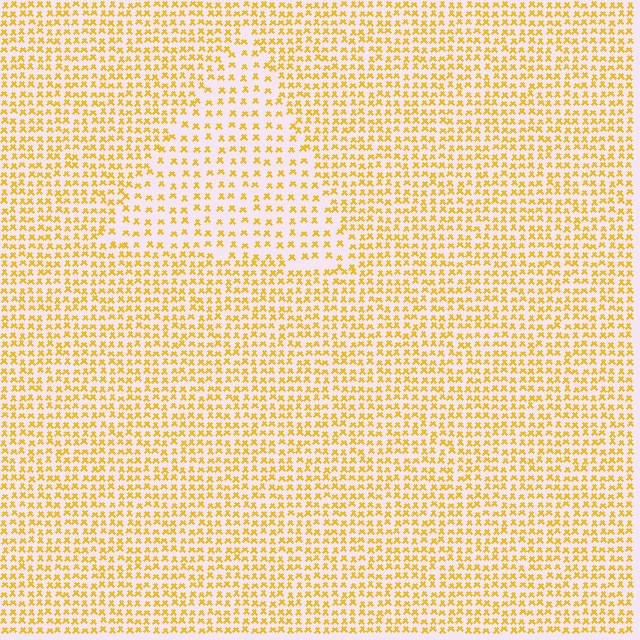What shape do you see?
I see a triangle.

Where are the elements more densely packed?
The elements are more densely packed outside the triangle boundary.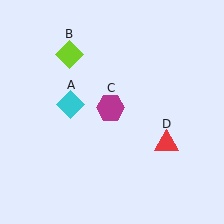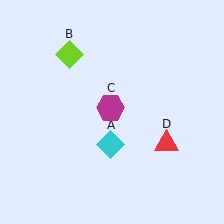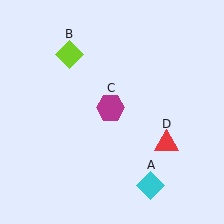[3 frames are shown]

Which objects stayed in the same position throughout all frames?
Lime diamond (object B) and magenta hexagon (object C) and red triangle (object D) remained stationary.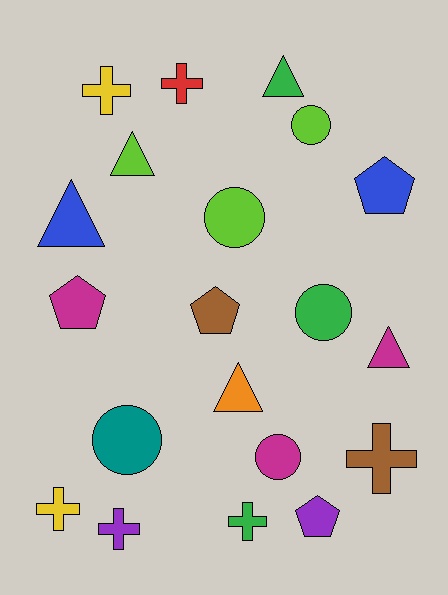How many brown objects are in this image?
There are 2 brown objects.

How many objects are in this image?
There are 20 objects.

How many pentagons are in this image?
There are 4 pentagons.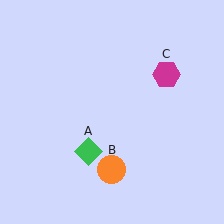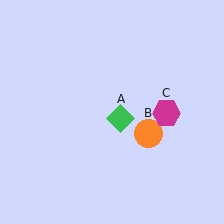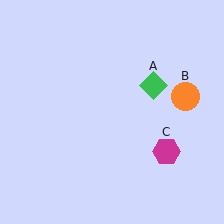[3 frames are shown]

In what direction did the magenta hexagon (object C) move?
The magenta hexagon (object C) moved down.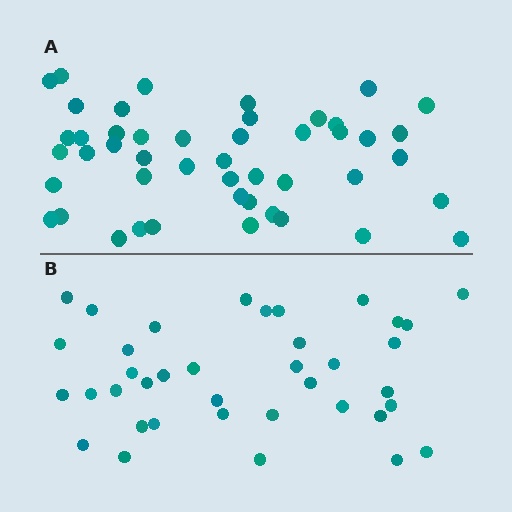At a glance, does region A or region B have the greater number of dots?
Region A (the top region) has more dots.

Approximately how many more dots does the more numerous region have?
Region A has roughly 8 or so more dots than region B.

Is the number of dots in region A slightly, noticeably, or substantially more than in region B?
Region A has only slightly more — the two regions are fairly close. The ratio is roughly 1.2 to 1.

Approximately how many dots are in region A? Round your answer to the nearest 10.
About 50 dots. (The exact count is 47, which rounds to 50.)